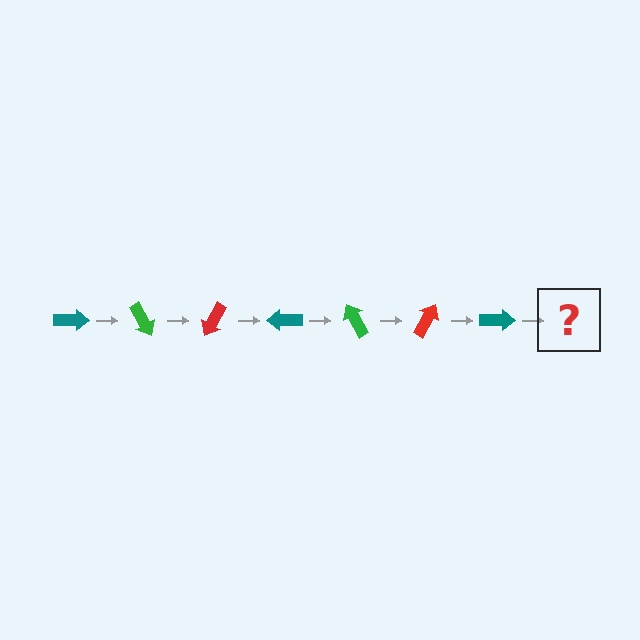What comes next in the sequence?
The next element should be a green arrow, rotated 420 degrees from the start.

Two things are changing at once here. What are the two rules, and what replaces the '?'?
The two rules are that it rotates 60 degrees each step and the color cycles through teal, green, and red. The '?' should be a green arrow, rotated 420 degrees from the start.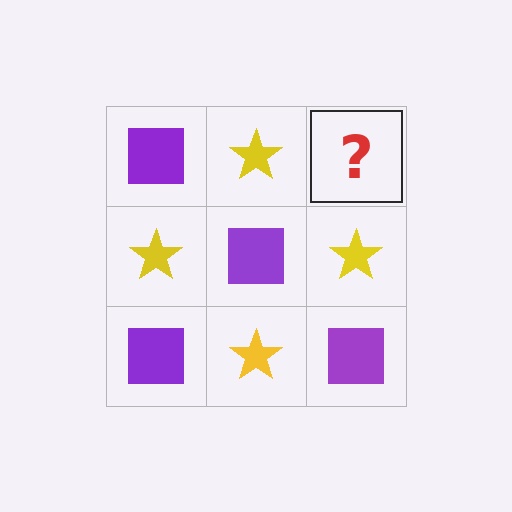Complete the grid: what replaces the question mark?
The question mark should be replaced with a purple square.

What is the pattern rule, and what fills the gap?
The rule is that it alternates purple square and yellow star in a checkerboard pattern. The gap should be filled with a purple square.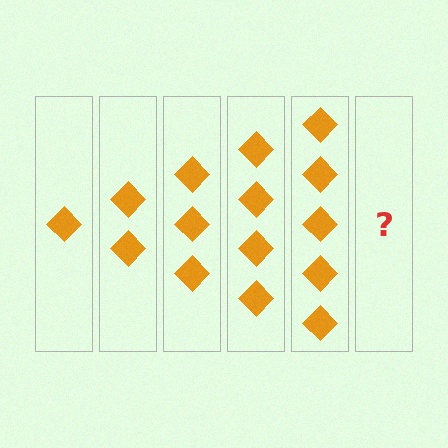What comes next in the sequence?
The next element should be 6 diamonds.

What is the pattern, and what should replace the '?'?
The pattern is that each step adds one more diamond. The '?' should be 6 diamonds.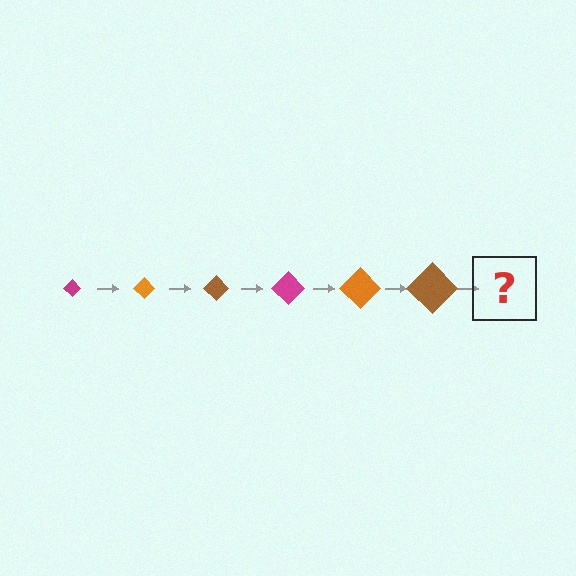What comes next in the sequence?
The next element should be a magenta diamond, larger than the previous one.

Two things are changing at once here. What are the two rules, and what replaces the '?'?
The two rules are that the diamond grows larger each step and the color cycles through magenta, orange, and brown. The '?' should be a magenta diamond, larger than the previous one.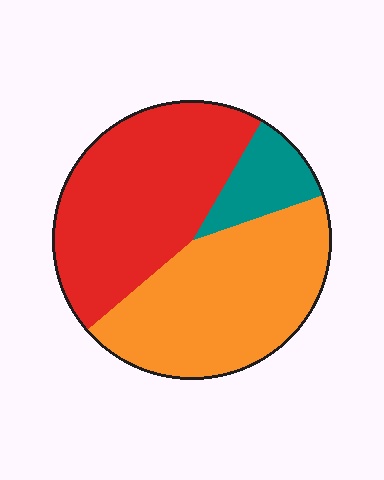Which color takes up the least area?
Teal, at roughly 10%.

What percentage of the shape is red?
Red covers 45% of the shape.